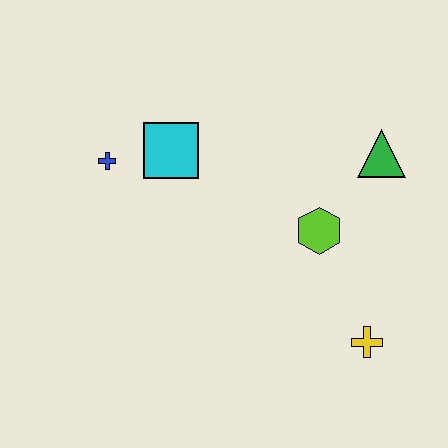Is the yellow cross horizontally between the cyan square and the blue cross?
No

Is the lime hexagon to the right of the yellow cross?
No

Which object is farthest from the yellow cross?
The blue cross is farthest from the yellow cross.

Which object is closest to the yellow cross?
The lime hexagon is closest to the yellow cross.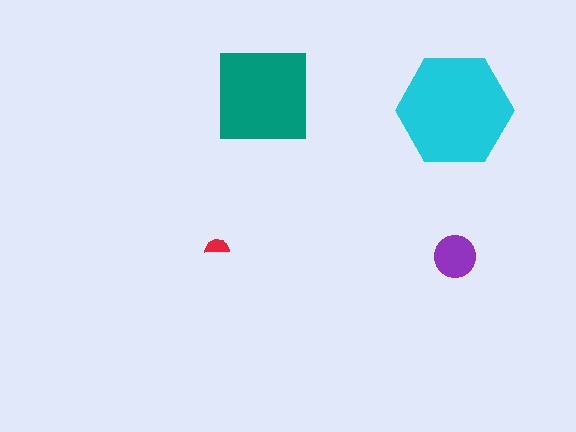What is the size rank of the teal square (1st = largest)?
2nd.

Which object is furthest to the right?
The purple circle is rightmost.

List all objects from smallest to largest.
The red semicircle, the purple circle, the teal square, the cyan hexagon.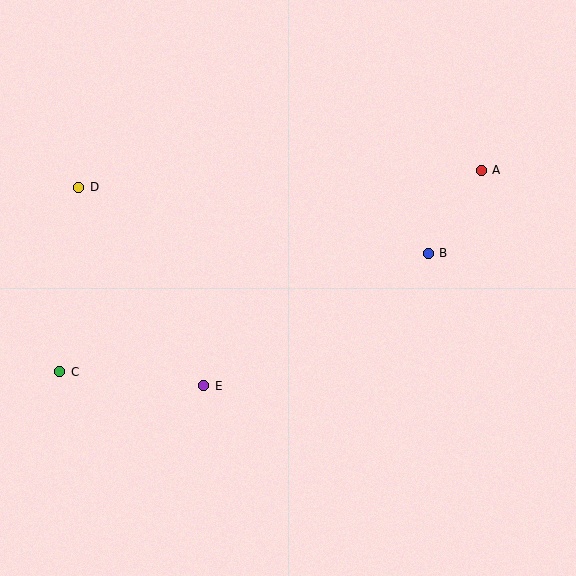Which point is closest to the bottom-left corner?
Point C is closest to the bottom-left corner.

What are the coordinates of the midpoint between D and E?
The midpoint between D and E is at (141, 287).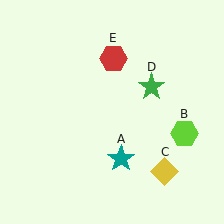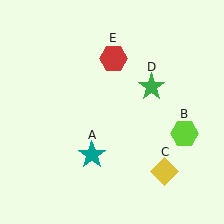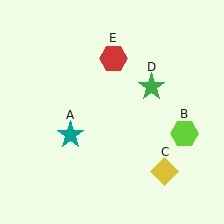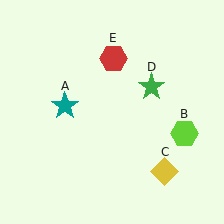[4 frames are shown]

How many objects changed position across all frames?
1 object changed position: teal star (object A).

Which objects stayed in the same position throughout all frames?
Lime hexagon (object B) and yellow diamond (object C) and green star (object D) and red hexagon (object E) remained stationary.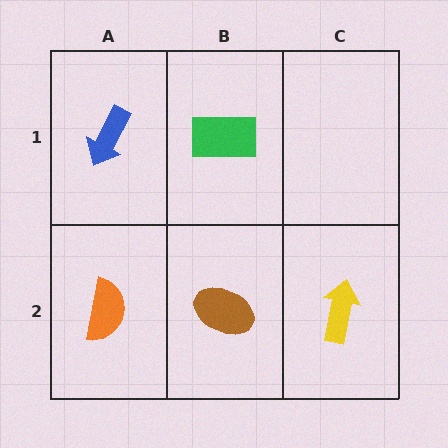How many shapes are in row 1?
2 shapes.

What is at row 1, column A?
A blue arrow.